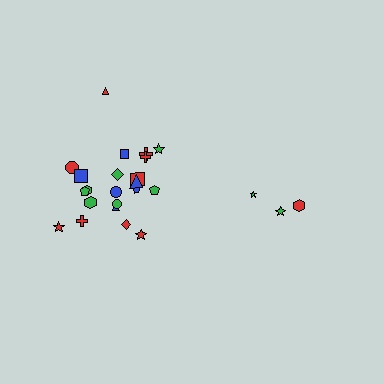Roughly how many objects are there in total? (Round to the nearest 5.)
Roughly 25 objects in total.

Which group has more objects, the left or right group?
The left group.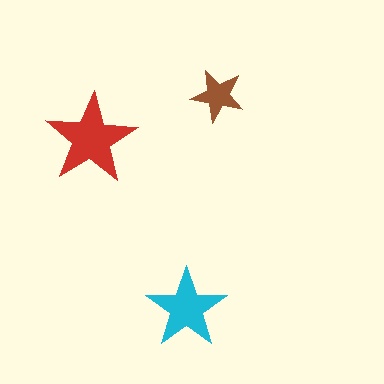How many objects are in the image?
There are 3 objects in the image.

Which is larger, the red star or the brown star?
The red one.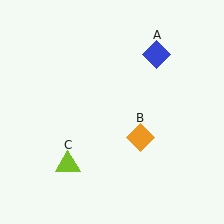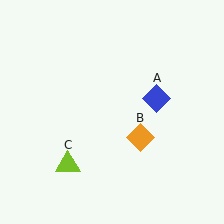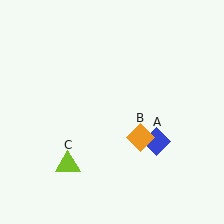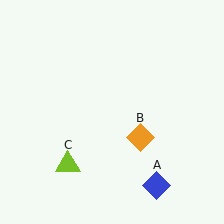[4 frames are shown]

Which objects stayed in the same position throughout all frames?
Orange diamond (object B) and lime triangle (object C) remained stationary.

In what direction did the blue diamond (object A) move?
The blue diamond (object A) moved down.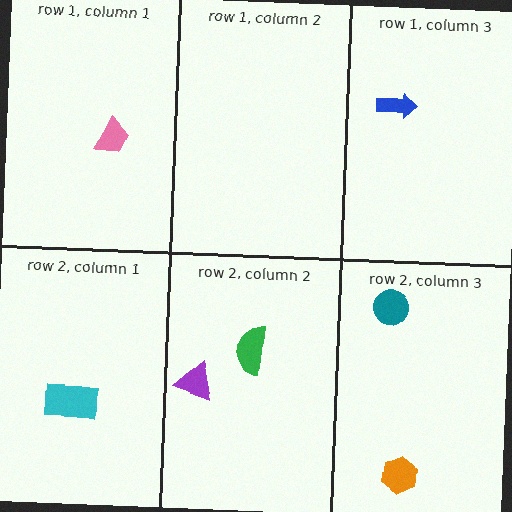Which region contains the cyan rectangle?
The row 2, column 1 region.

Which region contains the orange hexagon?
The row 2, column 3 region.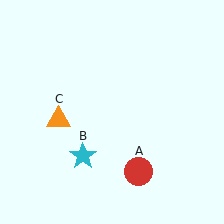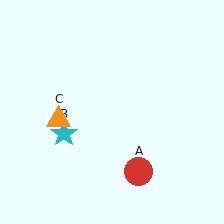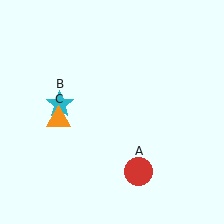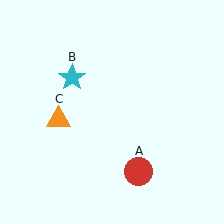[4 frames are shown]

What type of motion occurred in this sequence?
The cyan star (object B) rotated clockwise around the center of the scene.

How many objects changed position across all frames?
1 object changed position: cyan star (object B).